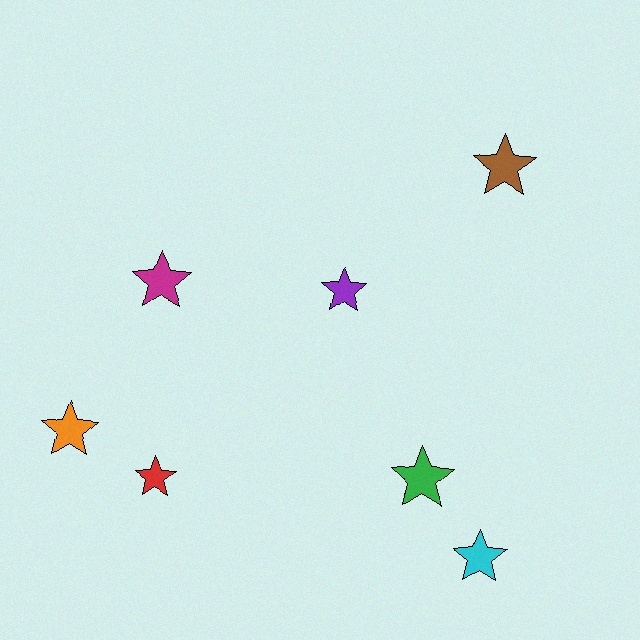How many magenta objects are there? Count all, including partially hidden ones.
There is 1 magenta object.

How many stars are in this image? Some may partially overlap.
There are 7 stars.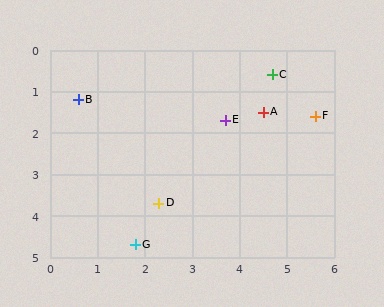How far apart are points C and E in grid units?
Points C and E are about 1.5 grid units apart.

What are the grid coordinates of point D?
Point D is at approximately (2.3, 3.7).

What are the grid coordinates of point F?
Point F is at approximately (5.6, 1.6).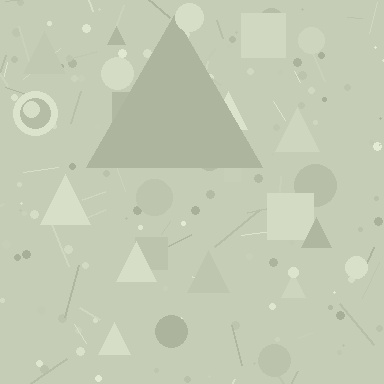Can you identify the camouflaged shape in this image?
The camouflaged shape is a triangle.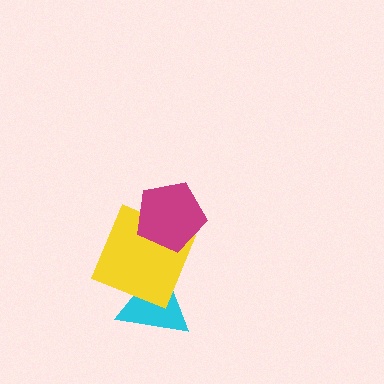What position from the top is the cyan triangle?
The cyan triangle is 3rd from the top.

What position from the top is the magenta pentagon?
The magenta pentagon is 1st from the top.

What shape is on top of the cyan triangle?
The yellow square is on top of the cyan triangle.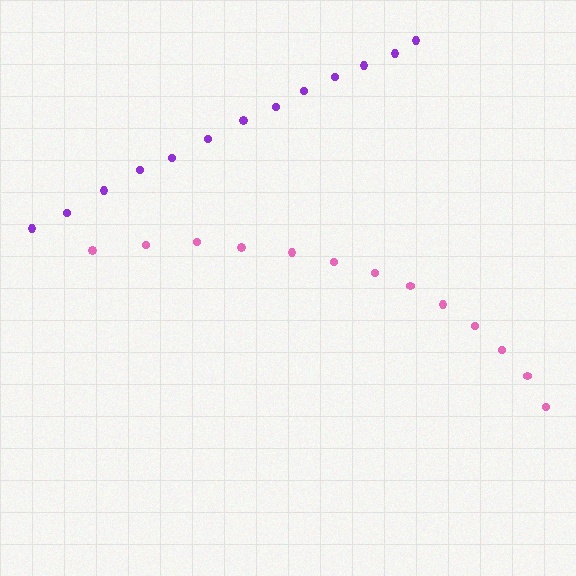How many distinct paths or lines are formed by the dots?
There are 2 distinct paths.